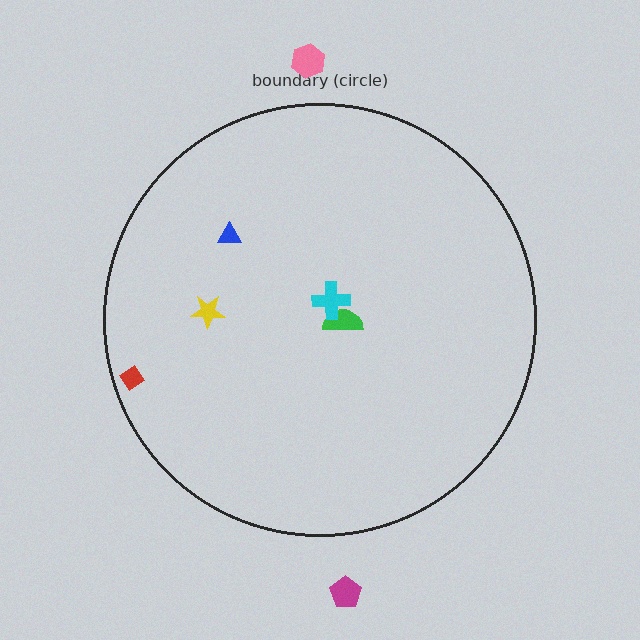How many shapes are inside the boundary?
5 inside, 2 outside.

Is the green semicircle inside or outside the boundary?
Inside.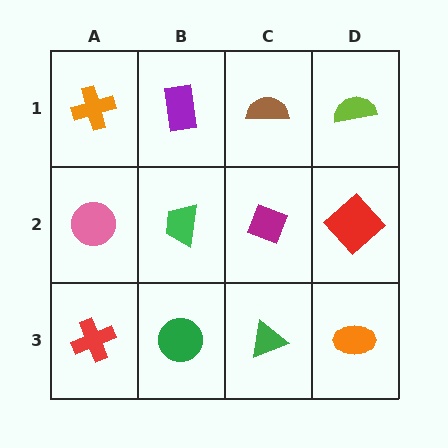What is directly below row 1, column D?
A red diamond.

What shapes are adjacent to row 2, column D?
A lime semicircle (row 1, column D), an orange ellipse (row 3, column D), a magenta diamond (row 2, column C).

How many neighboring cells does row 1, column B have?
3.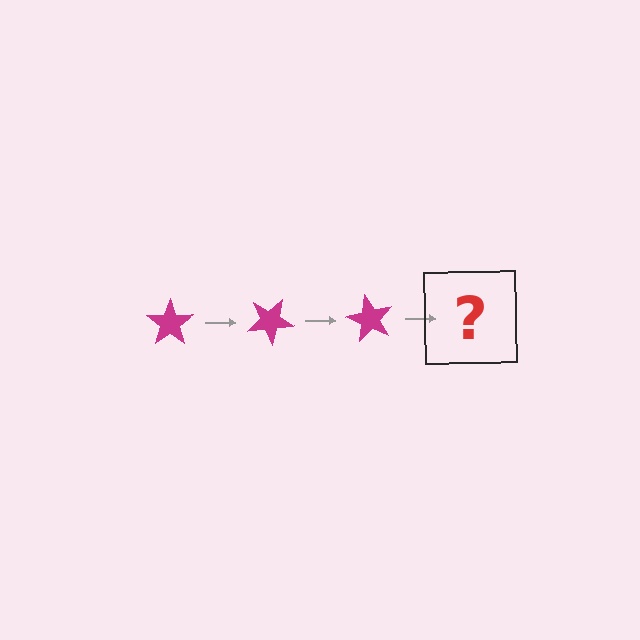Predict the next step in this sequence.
The next step is a magenta star rotated 90 degrees.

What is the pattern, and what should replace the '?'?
The pattern is that the star rotates 30 degrees each step. The '?' should be a magenta star rotated 90 degrees.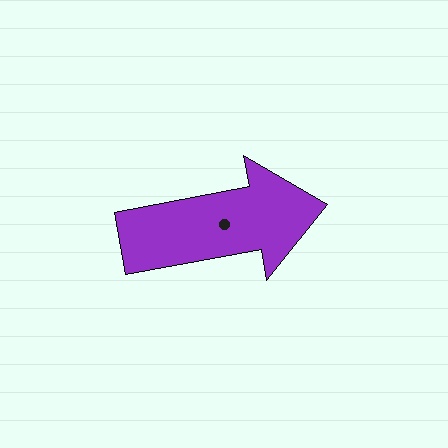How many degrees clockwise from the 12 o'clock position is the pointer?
Approximately 79 degrees.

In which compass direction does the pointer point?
East.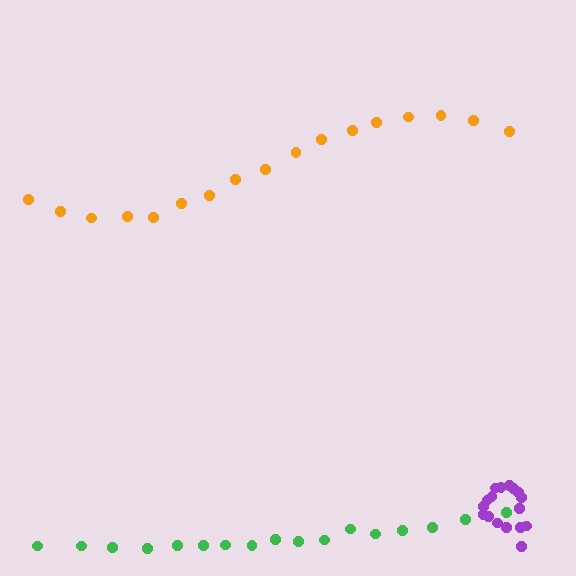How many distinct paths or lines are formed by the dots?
There are 3 distinct paths.